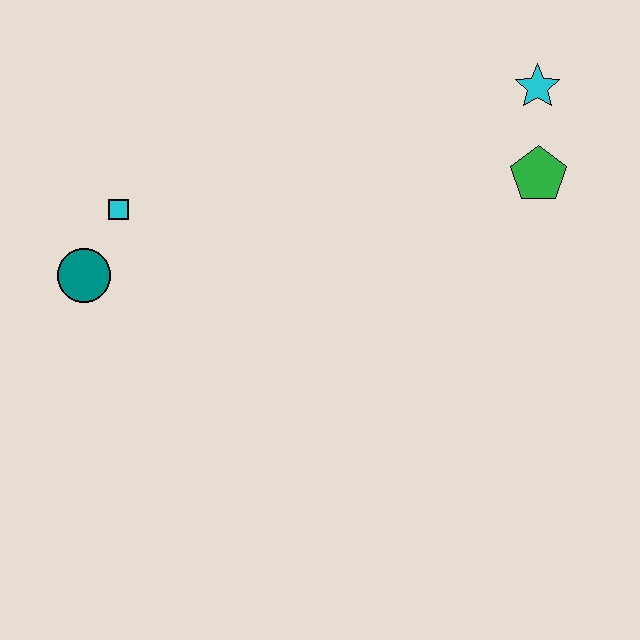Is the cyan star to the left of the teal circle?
No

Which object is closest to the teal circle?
The cyan square is closest to the teal circle.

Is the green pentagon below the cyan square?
No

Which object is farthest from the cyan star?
The teal circle is farthest from the cyan star.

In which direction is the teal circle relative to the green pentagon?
The teal circle is to the left of the green pentagon.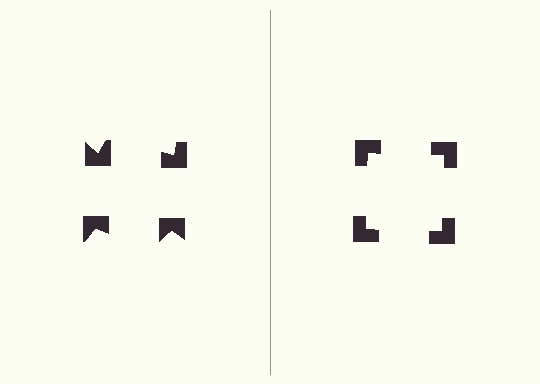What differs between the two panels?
The notched squares are positioned identically on both sides; only the wedge orientations differ. On the right they align to a square; on the left they are misaligned.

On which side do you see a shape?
An illusory square appears on the right side. On the left side the wedge cuts are rotated, so no coherent shape forms.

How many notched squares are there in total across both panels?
8 — 4 on each side.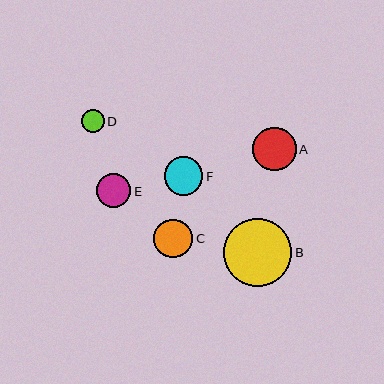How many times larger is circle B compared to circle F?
Circle B is approximately 1.8 times the size of circle F.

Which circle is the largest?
Circle B is the largest with a size of approximately 69 pixels.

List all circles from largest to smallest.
From largest to smallest: B, A, C, F, E, D.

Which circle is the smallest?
Circle D is the smallest with a size of approximately 22 pixels.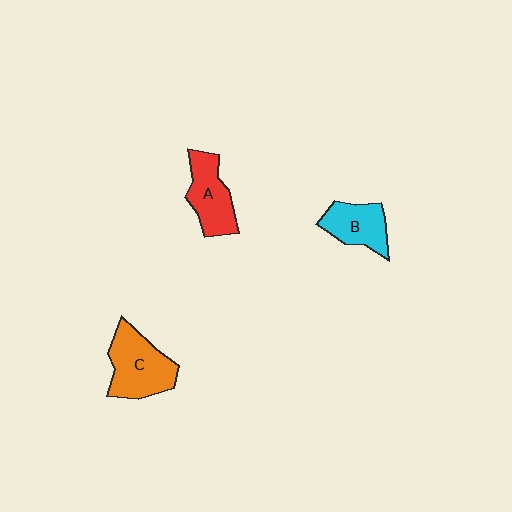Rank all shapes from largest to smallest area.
From largest to smallest: C (orange), A (red), B (cyan).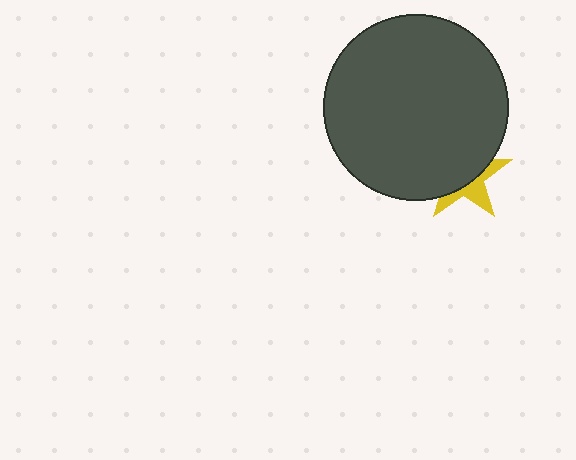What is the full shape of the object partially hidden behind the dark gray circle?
The partially hidden object is a yellow star.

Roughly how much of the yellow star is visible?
A small part of it is visible (roughly 38%).